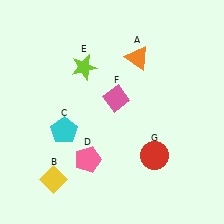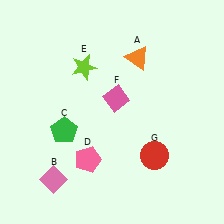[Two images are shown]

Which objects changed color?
B changed from yellow to pink. C changed from cyan to green.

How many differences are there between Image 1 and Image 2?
There are 2 differences between the two images.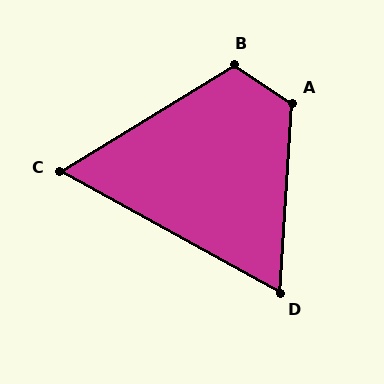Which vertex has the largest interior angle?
A, at approximately 120 degrees.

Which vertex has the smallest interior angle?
C, at approximately 60 degrees.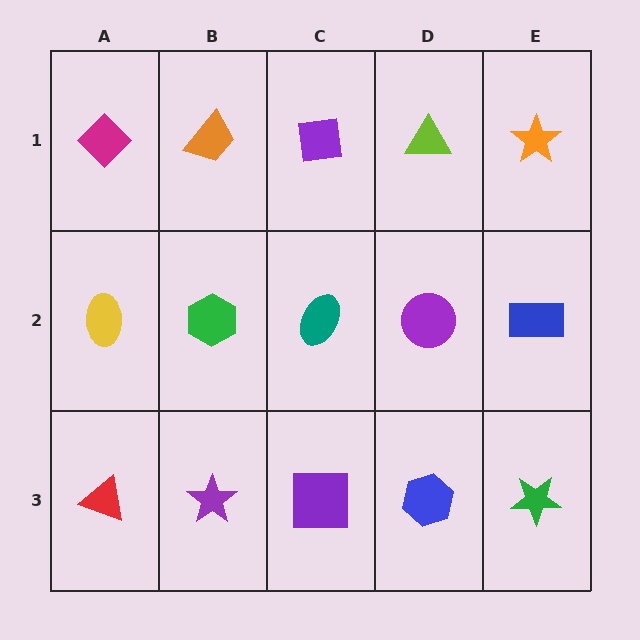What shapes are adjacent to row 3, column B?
A green hexagon (row 2, column B), a red triangle (row 3, column A), a purple square (row 3, column C).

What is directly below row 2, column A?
A red triangle.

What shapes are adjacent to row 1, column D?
A purple circle (row 2, column D), a purple square (row 1, column C), an orange star (row 1, column E).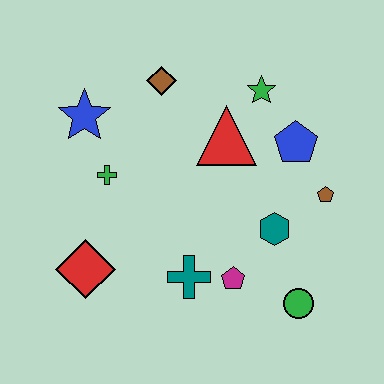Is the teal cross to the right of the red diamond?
Yes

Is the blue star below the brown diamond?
Yes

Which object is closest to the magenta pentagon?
The teal cross is closest to the magenta pentagon.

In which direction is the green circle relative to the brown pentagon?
The green circle is below the brown pentagon.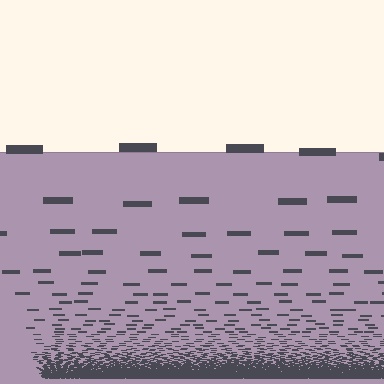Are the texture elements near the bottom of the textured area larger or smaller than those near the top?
Smaller. The gradient is inverted — elements near the bottom are smaller and denser.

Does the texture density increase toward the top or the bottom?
Density increases toward the bottom.